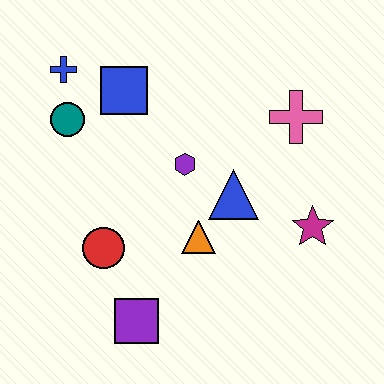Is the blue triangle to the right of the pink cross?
No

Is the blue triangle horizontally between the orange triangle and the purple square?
No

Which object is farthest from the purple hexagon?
The purple square is farthest from the purple hexagon.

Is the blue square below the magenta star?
No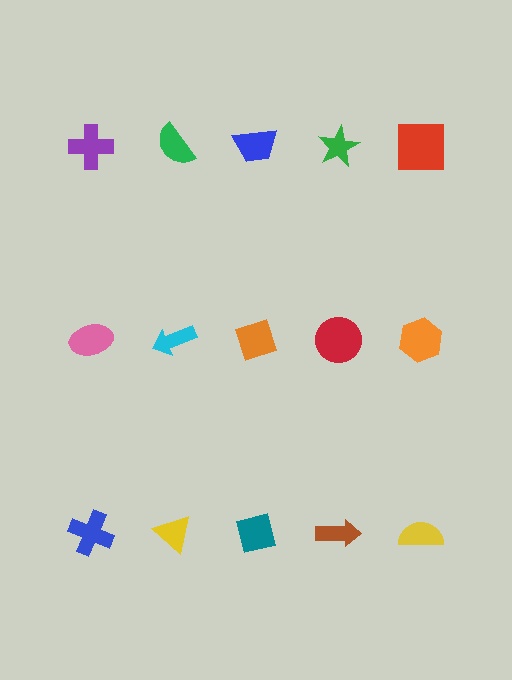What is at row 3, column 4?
A brown arrow.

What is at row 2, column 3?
An orange diamond.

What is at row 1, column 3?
A blue trapezoid.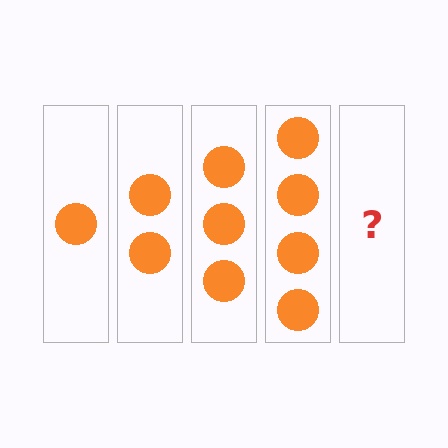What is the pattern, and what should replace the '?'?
The pattern is that each step adds one more circle. The '?' should be 5 circles.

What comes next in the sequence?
The next element should be 5 circles.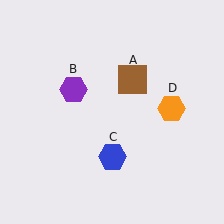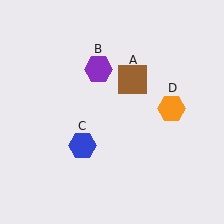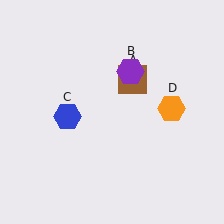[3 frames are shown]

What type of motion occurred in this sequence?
The purple hexagon (object B), blue hexagon (object C) rotated clockwise around the center of the scene.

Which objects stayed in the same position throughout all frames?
Brown square (object A) and orange hexagon (object D) remained stationary.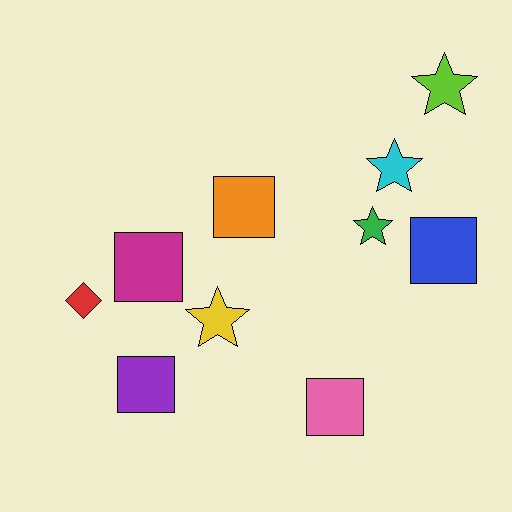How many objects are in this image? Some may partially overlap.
There are 10 objects.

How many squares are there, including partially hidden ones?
There are 5 squares.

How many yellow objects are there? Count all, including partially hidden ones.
There is 1 yellow object.